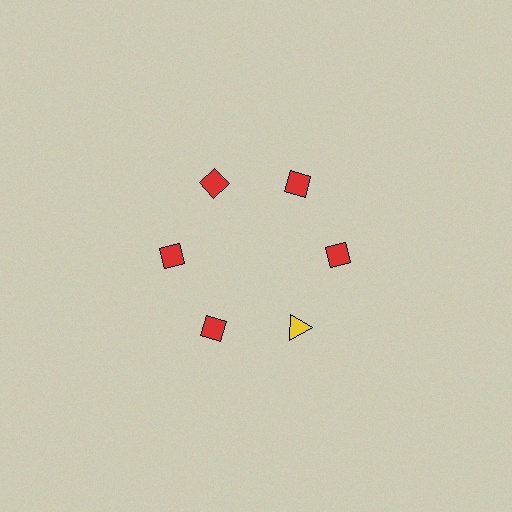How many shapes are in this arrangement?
There are 6 shapes arranged in a ring pattern.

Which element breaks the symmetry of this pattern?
The yellow triangle at roughly the 5 o'clock position breaks the symmetry. All other shapes are red diamonds.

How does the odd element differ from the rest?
It differs in both color (yellow instead of red) and shape (triangle instead of diamond).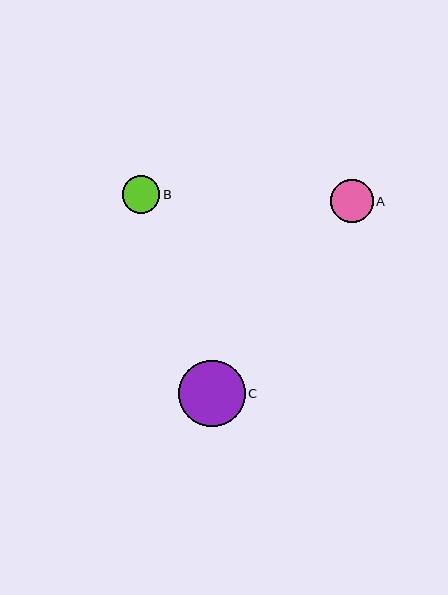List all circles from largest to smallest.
From largest to smallest: C, A, B.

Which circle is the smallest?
Circle B is the smallest with a size of approximately 37 pixels.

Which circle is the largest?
Circle C is the largest with a size of approximately 67 pixels.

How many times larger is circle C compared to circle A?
Circle C is approximately 1.6 times the size of circle A.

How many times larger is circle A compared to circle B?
Circle A is approximately 1.1 times the size of circle B.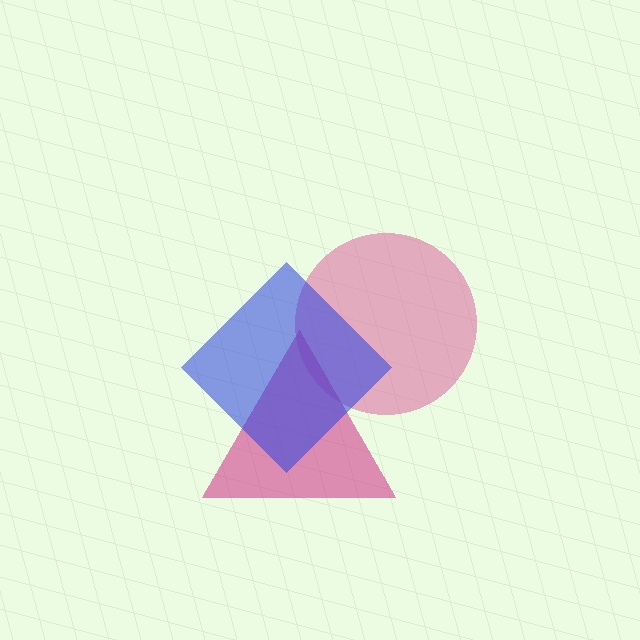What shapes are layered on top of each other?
The layered shapes are: a pink circle, a magenta triangle, a blue diamond.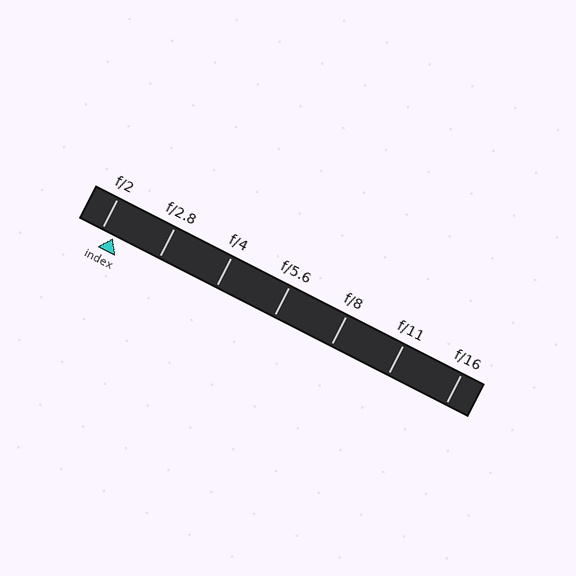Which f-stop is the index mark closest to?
The index mark is closest to f/2.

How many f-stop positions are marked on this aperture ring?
There are 7 f-stop positions marked.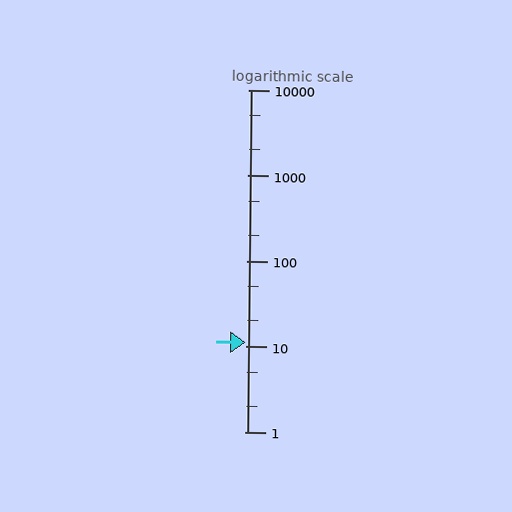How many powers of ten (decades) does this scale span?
The scale spans 4 decades, from 1 to 10000.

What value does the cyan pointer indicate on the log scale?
The pointer indicates approximately 11.